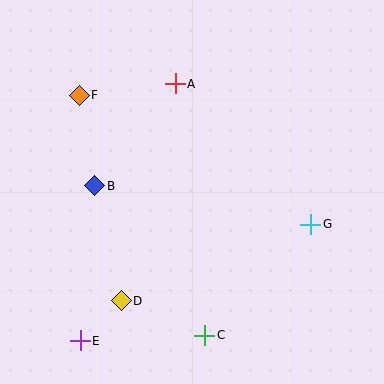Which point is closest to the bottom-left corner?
Point E is closest to the bottom-left corner.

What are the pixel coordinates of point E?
Point E is at (80, 341).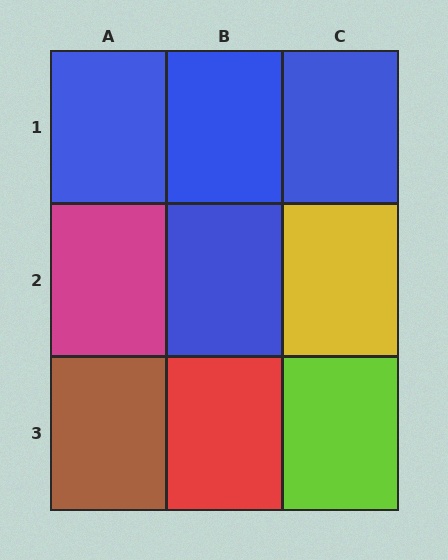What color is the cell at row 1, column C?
Blue.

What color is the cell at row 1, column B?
Blue.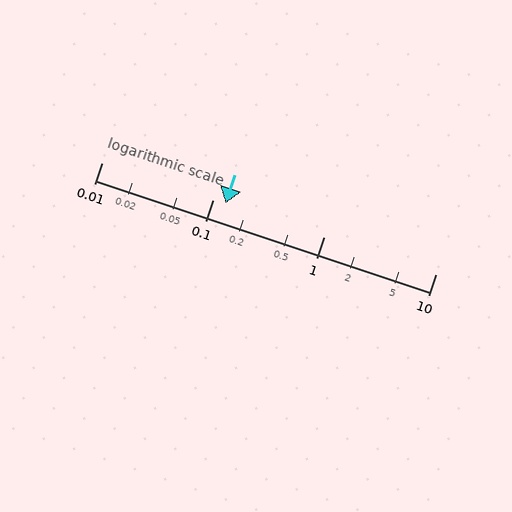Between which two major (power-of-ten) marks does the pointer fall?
The pointer is between 0.1 and 1.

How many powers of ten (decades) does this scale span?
The scale spans 3 decades, from 0.01 to 10.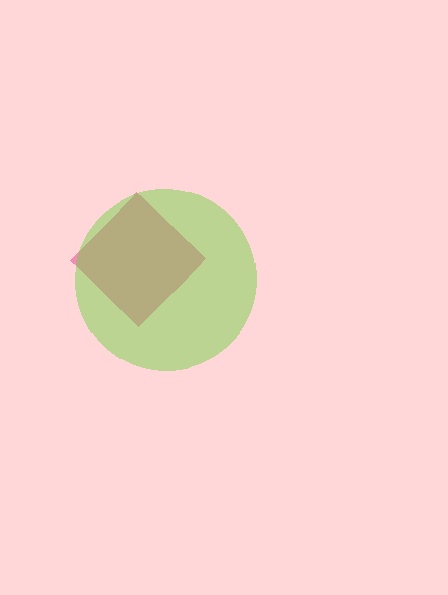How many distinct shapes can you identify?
There are 2 distinct shapes: a pink diamond, a lime circle.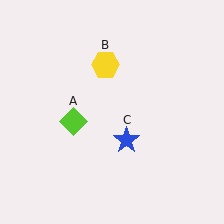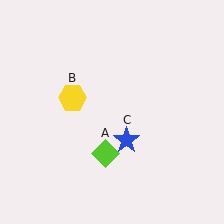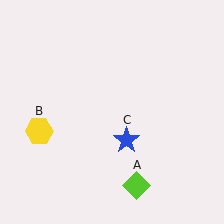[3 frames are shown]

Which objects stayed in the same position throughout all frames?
Blue star (object C) remained stationary.